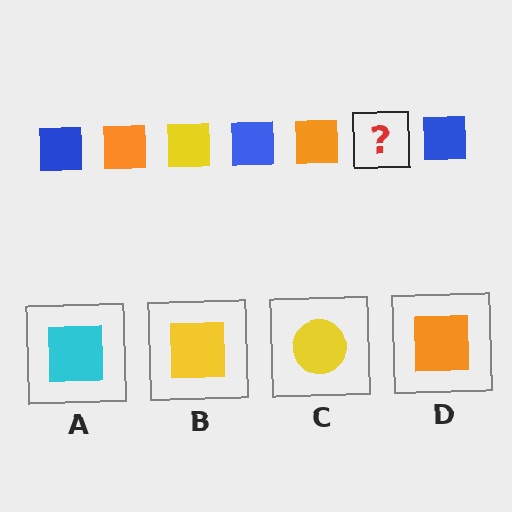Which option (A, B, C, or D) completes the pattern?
B.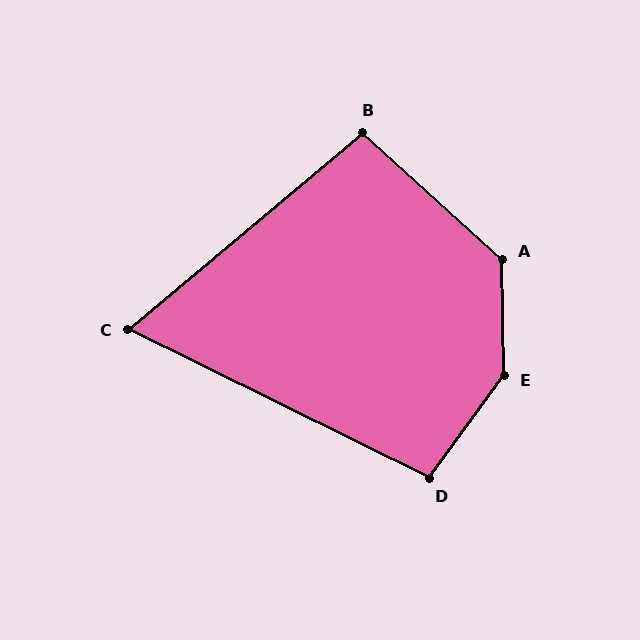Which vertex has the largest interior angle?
E, at approximately 143 degrees.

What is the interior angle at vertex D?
Approximately 100 degrees (obtuse).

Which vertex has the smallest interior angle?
C, at approximately 66 degrees.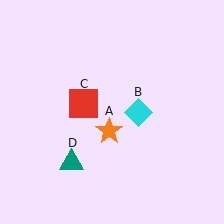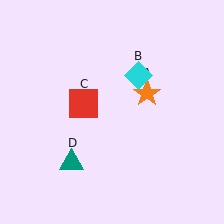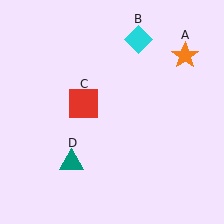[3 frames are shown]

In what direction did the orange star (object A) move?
The orange star (object A) moved up and to the right.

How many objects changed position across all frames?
2 objects changed position: orange star (object A), cyan diamond (object B).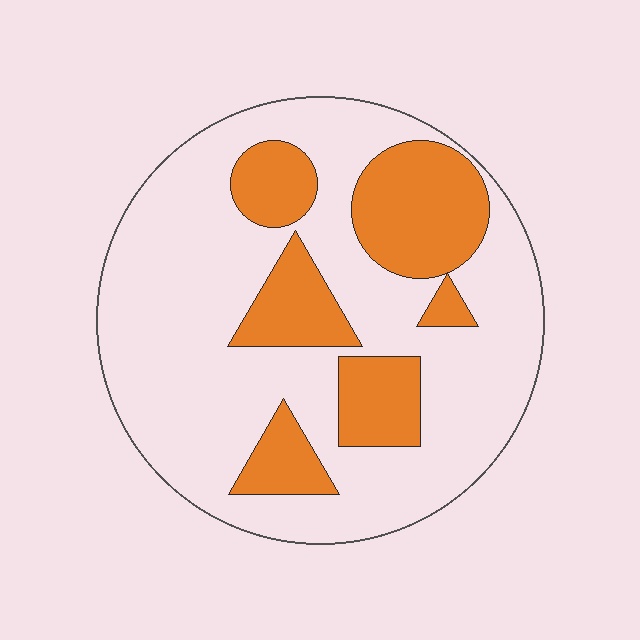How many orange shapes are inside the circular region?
6.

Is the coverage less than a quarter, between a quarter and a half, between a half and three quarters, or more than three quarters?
Between a quarter and a half.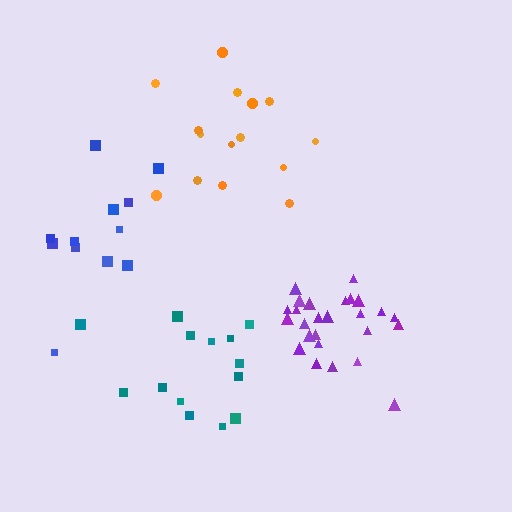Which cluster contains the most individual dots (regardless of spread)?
Purple (26).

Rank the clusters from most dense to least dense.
purple, teal, orange, blue.